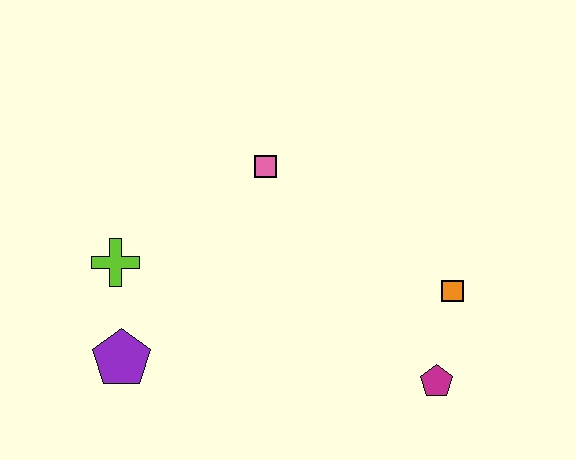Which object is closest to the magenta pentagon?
The orange square is closest to the magenta pentagon.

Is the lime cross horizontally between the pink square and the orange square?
No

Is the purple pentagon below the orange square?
Yes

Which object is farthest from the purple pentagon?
The orange square is farthest from the purple pentagon.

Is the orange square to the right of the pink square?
Yes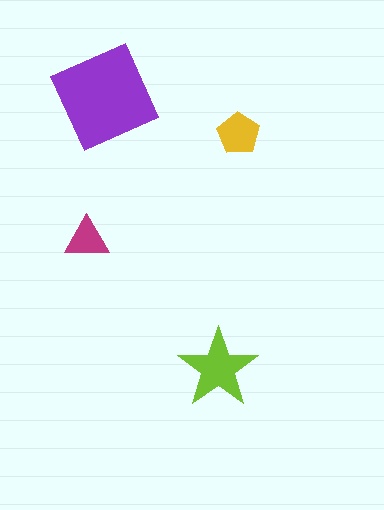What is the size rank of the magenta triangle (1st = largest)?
4th.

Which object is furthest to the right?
The yellow pentagon is rightmost.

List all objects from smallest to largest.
The magenta triangle, the yellow pentagon, the lime star, the purple diamond.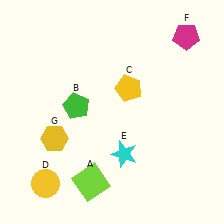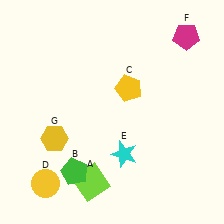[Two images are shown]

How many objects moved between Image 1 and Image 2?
1 object moved between the two images.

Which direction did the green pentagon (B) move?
The green pentagon (B) moved down.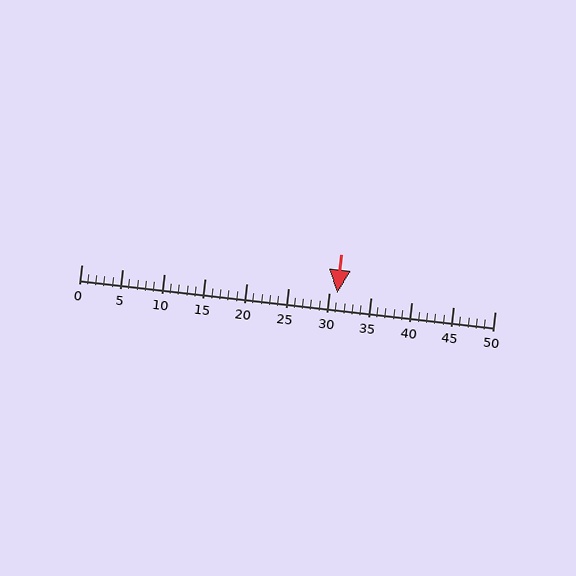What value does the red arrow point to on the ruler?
The red arrow points to approximately 31.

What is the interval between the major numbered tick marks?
The major tick marks are spaced 5 units apart.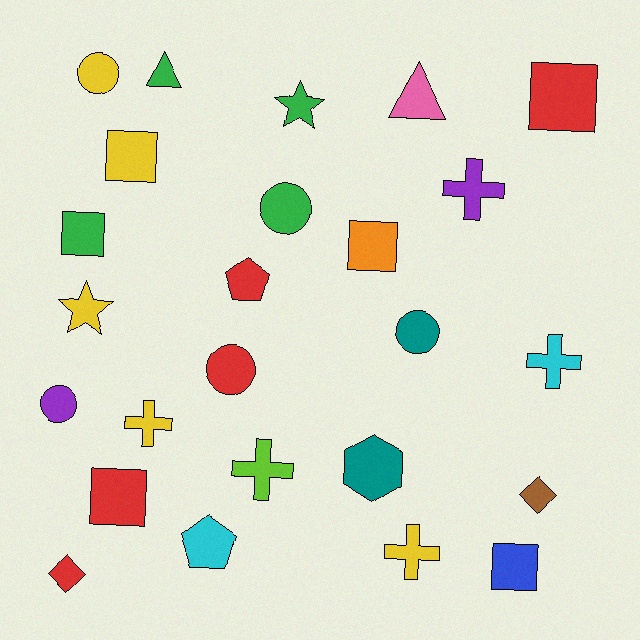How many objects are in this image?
There are 25 objects.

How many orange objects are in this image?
There is 1 orange object.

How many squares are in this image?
There are 6 squares.